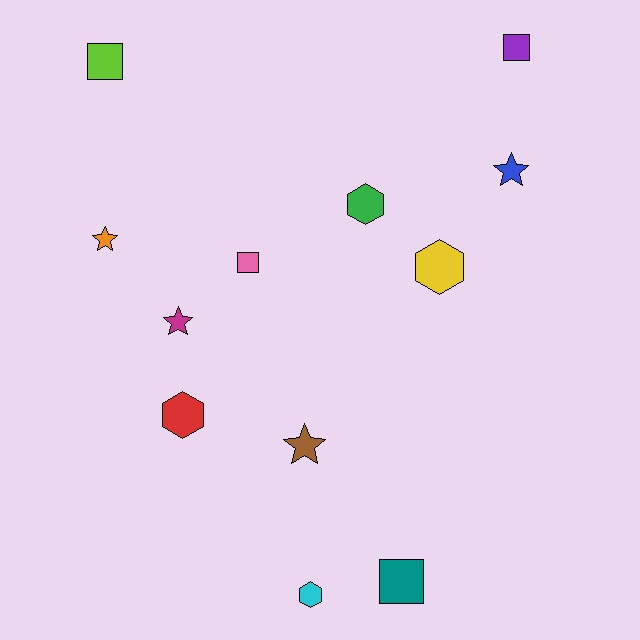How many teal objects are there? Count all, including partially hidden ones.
There is 1 teal object.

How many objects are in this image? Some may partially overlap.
There are 12 objects.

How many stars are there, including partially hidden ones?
There are 4 stars.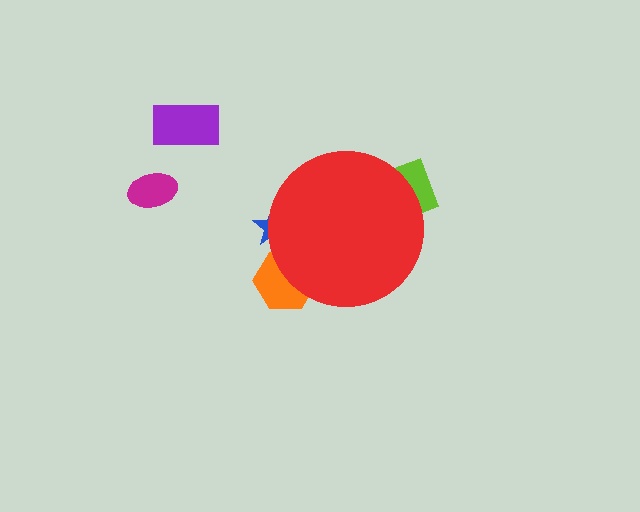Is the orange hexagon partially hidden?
Yes, the orange hexagon is partially hidden behind the red circle.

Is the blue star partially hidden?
Yes, the blue star is partially hidden behind the red circle.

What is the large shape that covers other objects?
A red circle.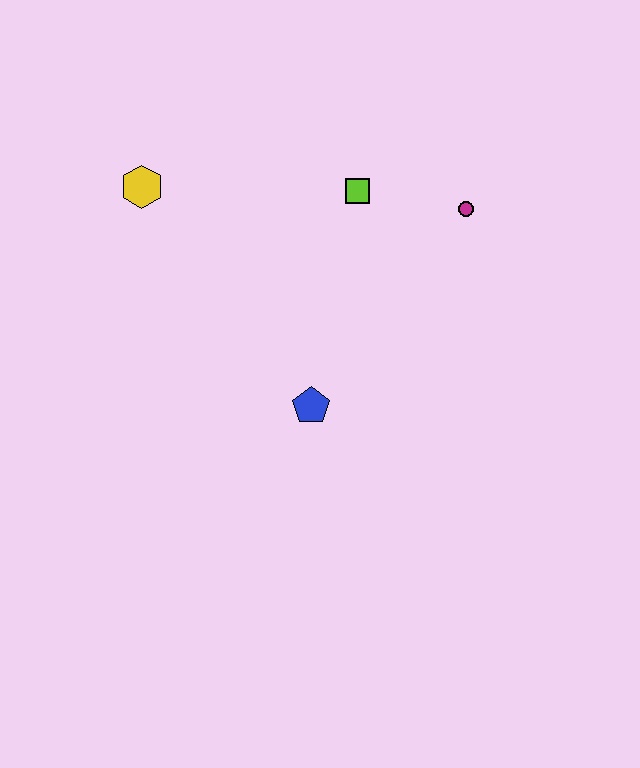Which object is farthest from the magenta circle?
The yellow hexagon is farthest from the magenta circle.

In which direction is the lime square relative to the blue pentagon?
The lime square is above the blue pentagon.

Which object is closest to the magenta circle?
The lime square is closest to the magenta circle.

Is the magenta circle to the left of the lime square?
No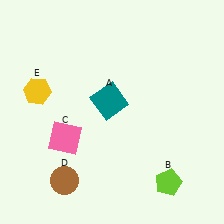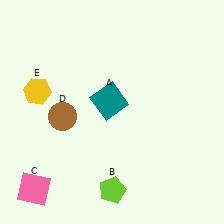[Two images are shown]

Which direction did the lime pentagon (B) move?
The lime pentagon (B) moved left.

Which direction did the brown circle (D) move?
The brown circle (D) moved up.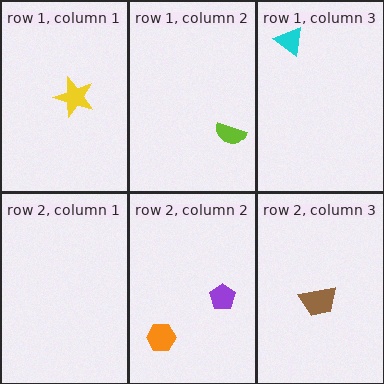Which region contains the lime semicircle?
The row 1, column 2 region.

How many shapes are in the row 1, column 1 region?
1.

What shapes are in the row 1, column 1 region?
The yellow star.